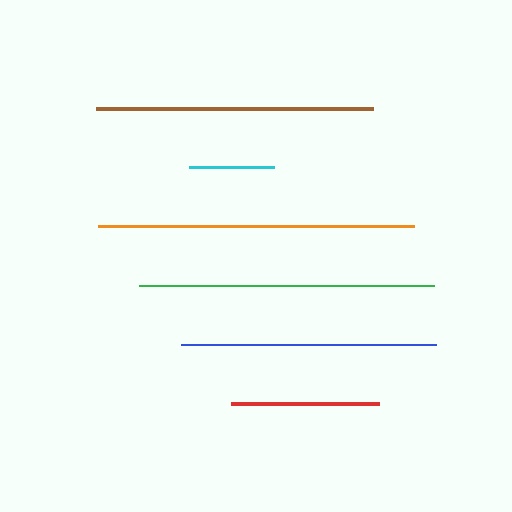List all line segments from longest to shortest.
From longest to shortest: orange, green, brown, blue, red, cyan.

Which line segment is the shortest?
The cyan line is the shortest at approximately 85 pixels.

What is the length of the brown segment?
The brown segment is approximately 277 pixels long.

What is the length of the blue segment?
The blue segment is approximately 255 pixels long.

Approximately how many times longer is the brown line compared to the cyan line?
The brown line is approximately 3.3 times the length of the cyan line.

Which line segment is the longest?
The orange line is the longest at approximately 316 pixels.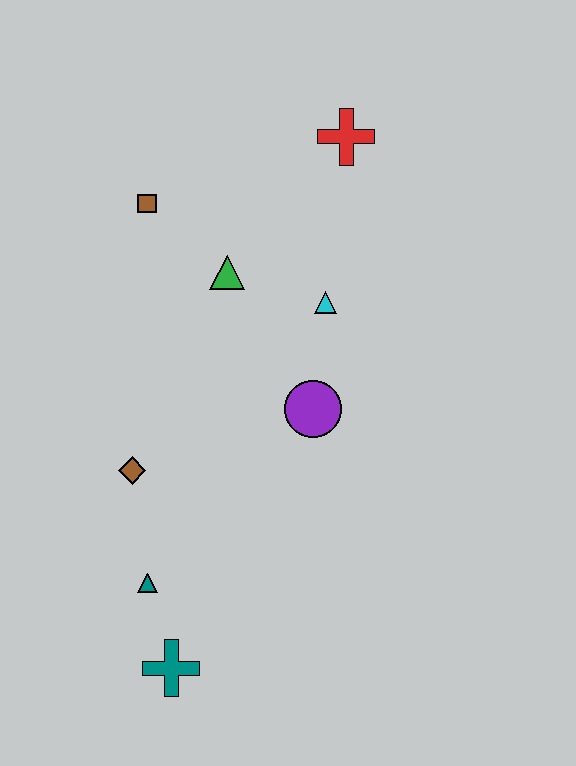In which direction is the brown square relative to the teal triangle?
The brown square is above the teal triangle.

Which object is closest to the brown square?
The green triangle is closest to the brown square.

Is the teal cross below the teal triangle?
Yes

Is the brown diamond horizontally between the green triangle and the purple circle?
No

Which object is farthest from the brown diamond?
The red cross is farthest from the brown diamond.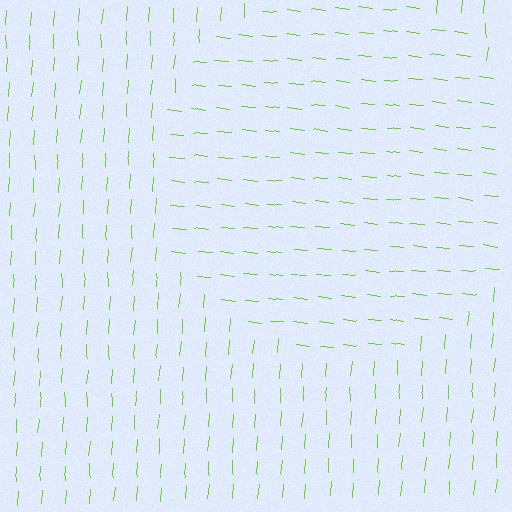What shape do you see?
I see a circle.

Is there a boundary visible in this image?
Yes, there is a texture boundary formed by a change in line orientation.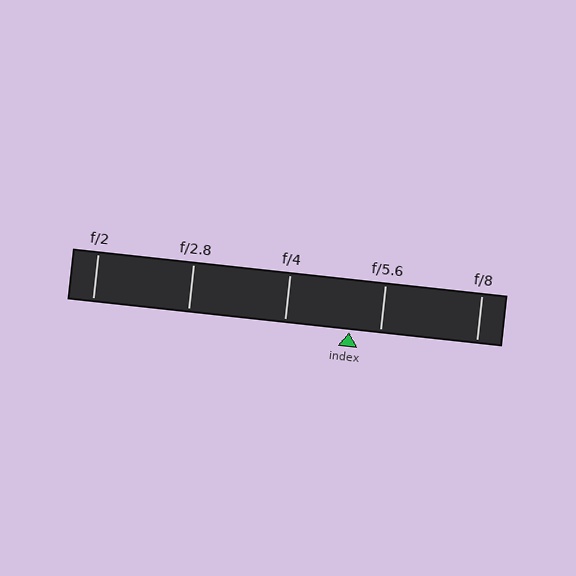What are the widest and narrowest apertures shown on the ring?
The widest aperture shown is f/2 and the narrowest is f/8.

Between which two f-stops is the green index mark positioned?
The index mark is between f/4 and f/5.6.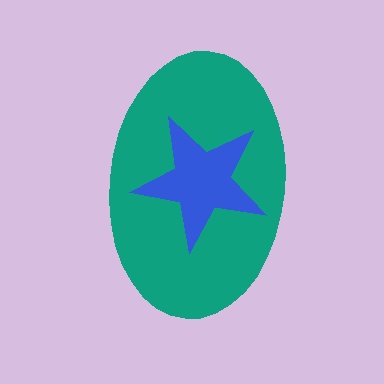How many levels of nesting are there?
2.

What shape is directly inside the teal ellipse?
The blue star.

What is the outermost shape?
The teal ellipse.